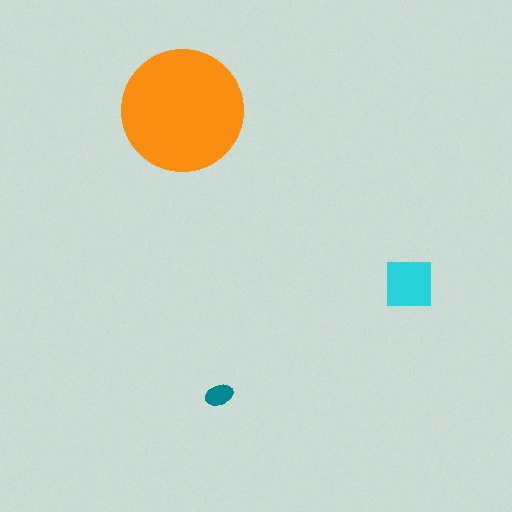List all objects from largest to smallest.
The orange circle, the cyan square, the teal ellipse.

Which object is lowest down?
The teal ellipse is bottommost.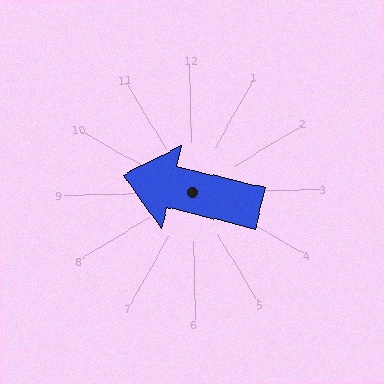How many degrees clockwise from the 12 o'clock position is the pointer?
Approximately 285 degrees.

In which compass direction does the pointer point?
West.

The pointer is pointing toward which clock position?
Roughly 10 o'clock.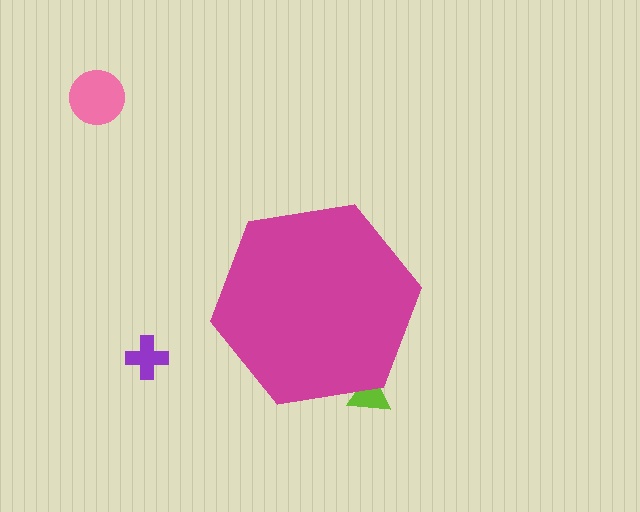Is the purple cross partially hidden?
No, the purple cross is fully visible.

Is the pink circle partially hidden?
No, the pink circle is fully visible.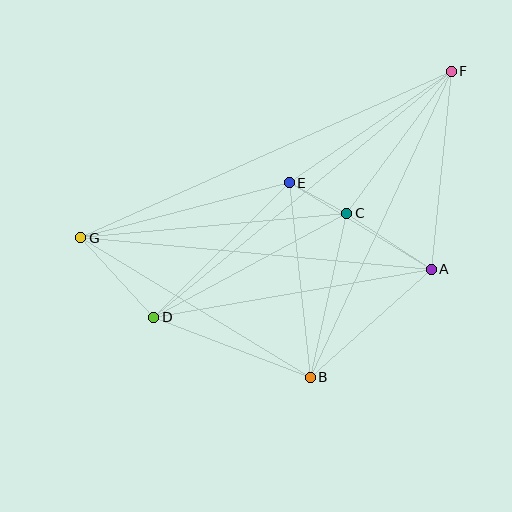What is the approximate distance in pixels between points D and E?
The distance between D and E is approximately 191 pixels.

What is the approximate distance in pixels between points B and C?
The distance between B and C is approximately 168 pixels.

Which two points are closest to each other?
Points C and E are closest to each other.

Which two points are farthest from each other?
Points F and G are farthest from each other.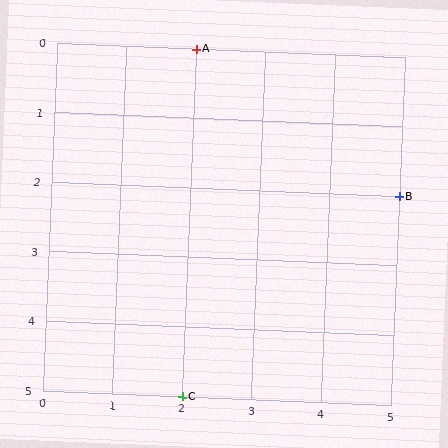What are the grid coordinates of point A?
Point A is at grid coordinates (2, 0).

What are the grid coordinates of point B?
Point B is at grid coordinates (5, 2).